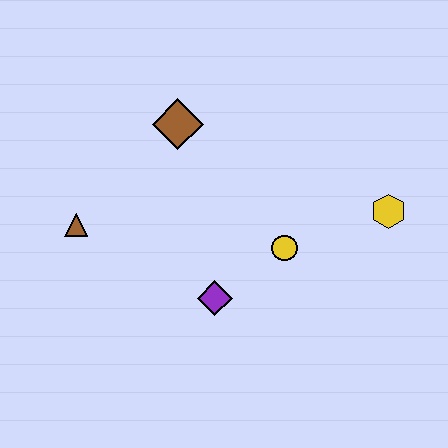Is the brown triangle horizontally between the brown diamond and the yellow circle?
No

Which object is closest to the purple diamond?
The yellow circle is closest to the purple diamond.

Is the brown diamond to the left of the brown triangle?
No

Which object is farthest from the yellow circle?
The brown triangle is farthest from the yellow circle.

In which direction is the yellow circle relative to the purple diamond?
The yellow circle is to the right of the purple diamond.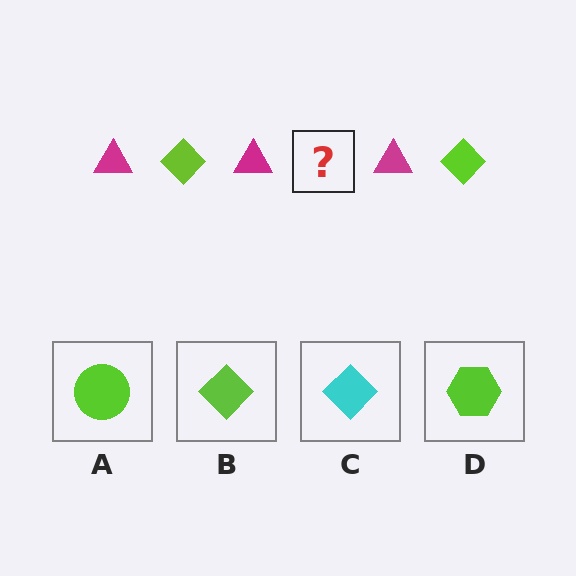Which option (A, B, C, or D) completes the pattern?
B.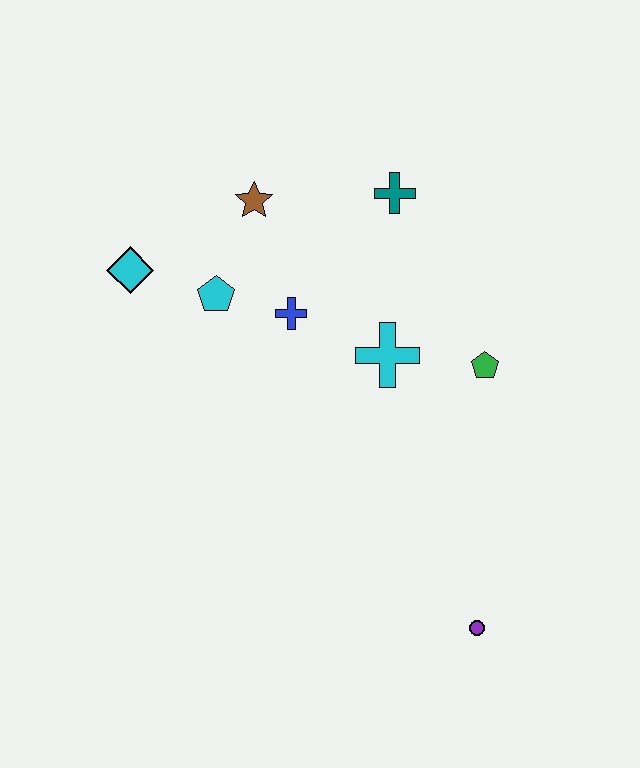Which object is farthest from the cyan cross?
The purple circle is farthest from the cyan cross.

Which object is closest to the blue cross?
The cyan pentagon is closest to the blue cross.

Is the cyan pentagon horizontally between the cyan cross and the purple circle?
No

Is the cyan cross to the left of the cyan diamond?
No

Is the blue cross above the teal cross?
No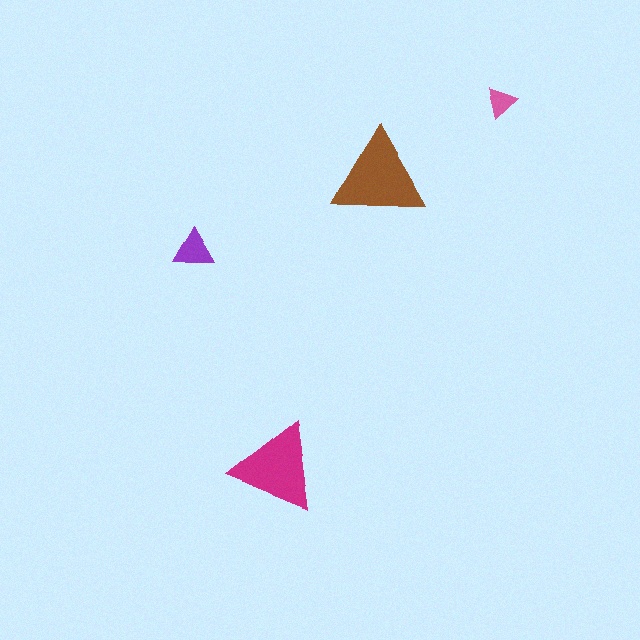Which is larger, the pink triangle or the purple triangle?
The purple one.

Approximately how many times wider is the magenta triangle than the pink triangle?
About 3 times wider.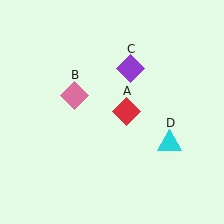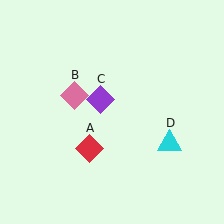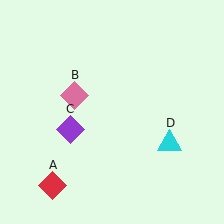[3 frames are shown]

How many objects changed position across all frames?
2 objects changed position: red diamond (object A), purple diamond (object C).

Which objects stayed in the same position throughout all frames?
Pink diamond (object B) and cyan triangle (object D) remained stationary.